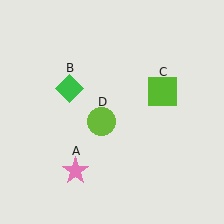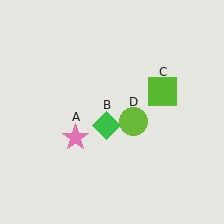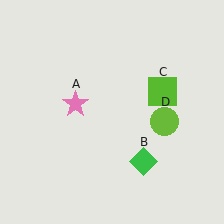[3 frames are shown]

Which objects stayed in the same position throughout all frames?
Lime square (object C) remained stationary.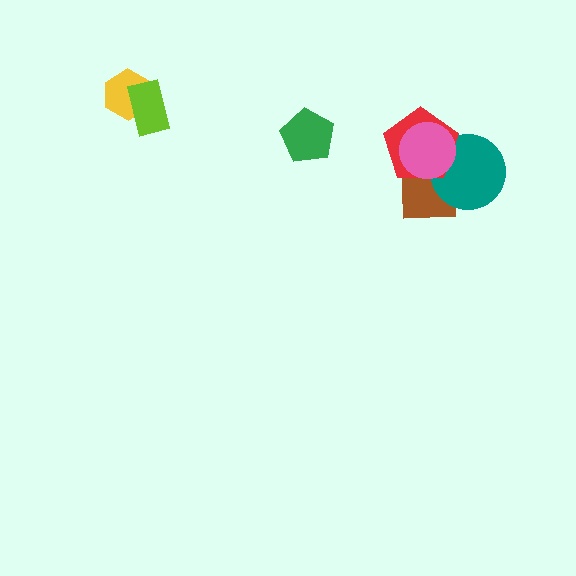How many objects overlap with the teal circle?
3 objects overlap with the teal circle.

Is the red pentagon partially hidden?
Yes, it is partially covered by another shape.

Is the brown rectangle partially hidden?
Yes, it is partially covered by another shape.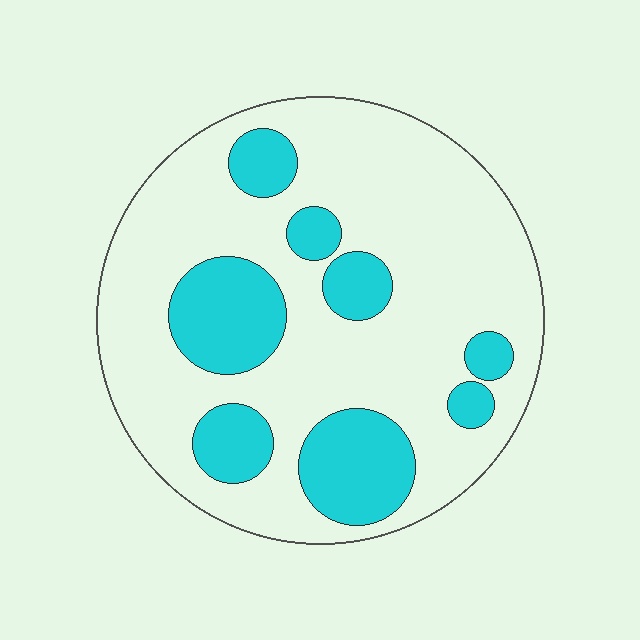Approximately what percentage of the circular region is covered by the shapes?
Approximately 25%.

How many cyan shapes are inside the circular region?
8.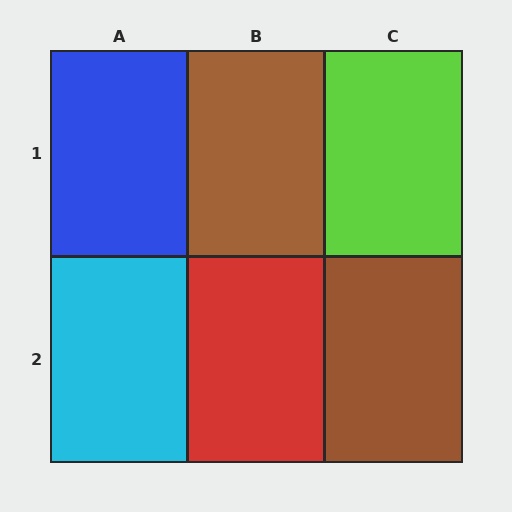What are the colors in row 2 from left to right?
Cyan, red, brown.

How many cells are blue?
1 cell is blue.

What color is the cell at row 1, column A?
Blue.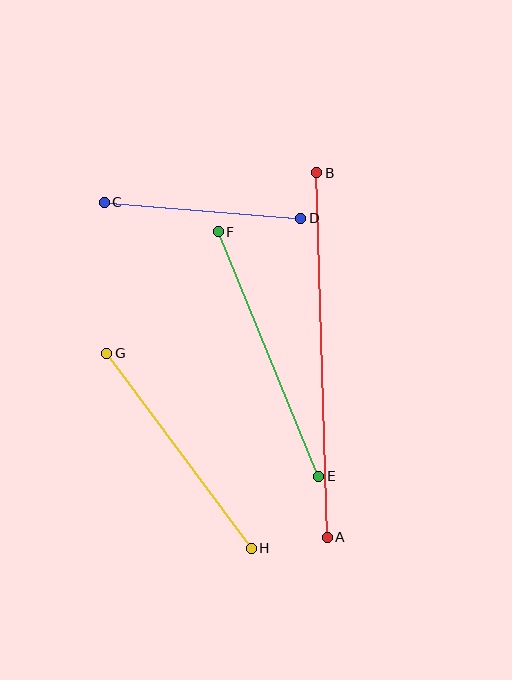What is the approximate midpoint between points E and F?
The midpoint is at approximately (269, 354) pixels.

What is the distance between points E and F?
The distance is approximately 265 pixels.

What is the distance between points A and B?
The distance is approximately 365 pixels.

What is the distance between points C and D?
The distance is approximately 197 pixels.